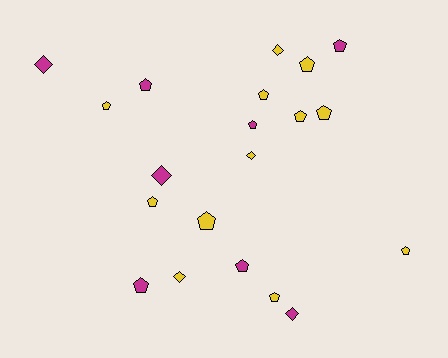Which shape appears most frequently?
Pentagon, with 14 objects.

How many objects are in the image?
There are 20 objects.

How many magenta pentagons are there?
There are 5 magenta pentagons.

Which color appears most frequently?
Yellow, with 12 objects.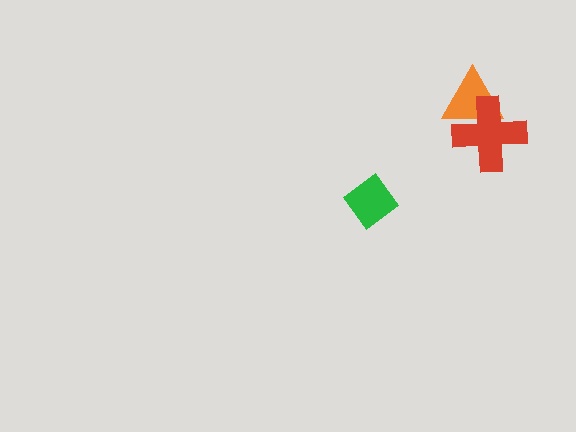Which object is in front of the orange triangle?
The red cross is in front of the orange triangle.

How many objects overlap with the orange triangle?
1 object overlaps with the orange triangle.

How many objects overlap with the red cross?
1 object overlaps with the red cross.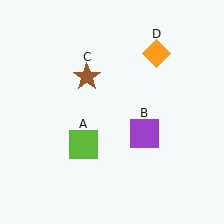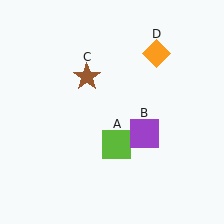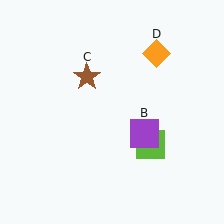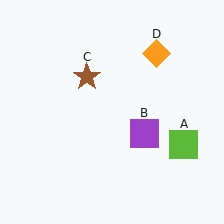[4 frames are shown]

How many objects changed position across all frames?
1 object changed position: lime square (object A).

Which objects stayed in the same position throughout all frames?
Purple square (object B) and brown star (object C) and orange diamond (object D) remained stationary.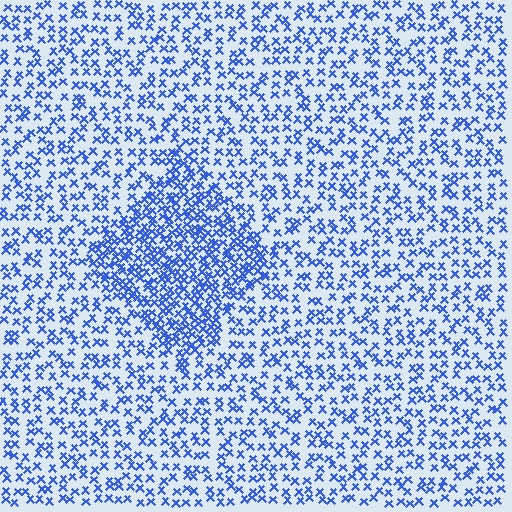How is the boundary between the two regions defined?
The boundary is defined by a change in element density (approximately 2.0x ratio). All elements are the same color, size, and shape.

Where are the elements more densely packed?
The elements are more densely packed inside the diamond boundary.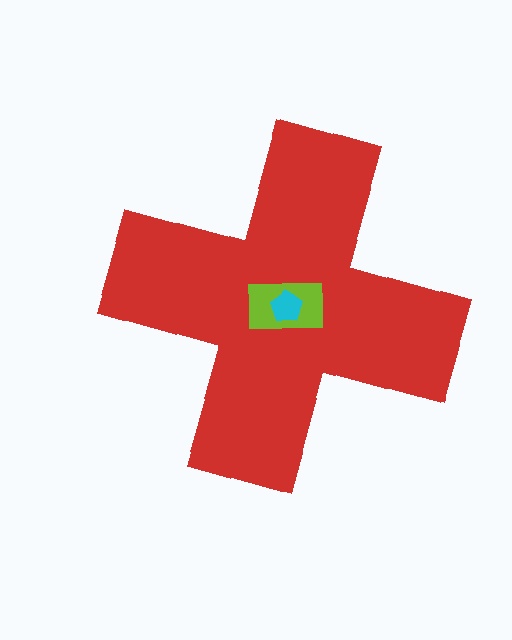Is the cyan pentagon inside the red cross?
Yes.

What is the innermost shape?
The cyan pentagon.